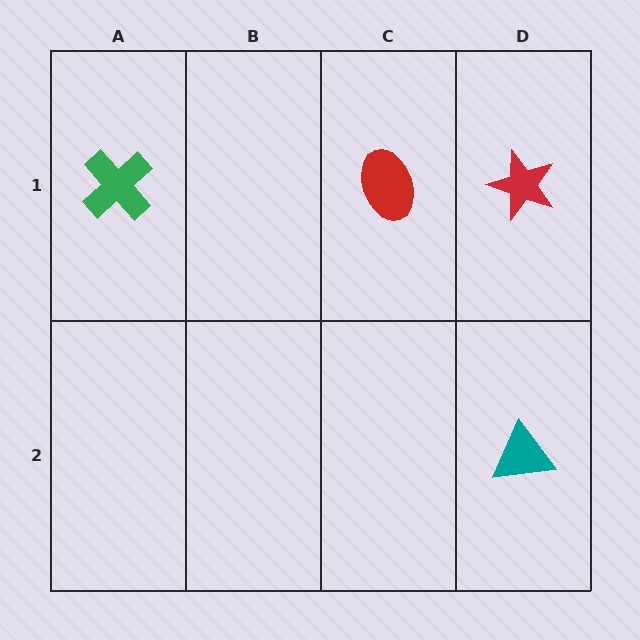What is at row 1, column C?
A red ellipse.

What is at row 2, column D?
A teal triangle.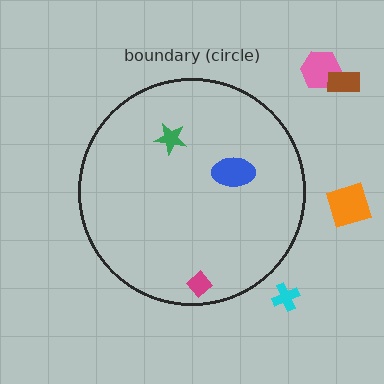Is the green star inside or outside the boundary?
Inside.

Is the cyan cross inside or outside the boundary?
Outside.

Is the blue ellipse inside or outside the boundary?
Inside.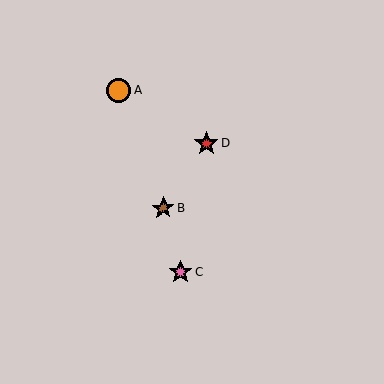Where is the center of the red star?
The center of the red star is at (206, 143).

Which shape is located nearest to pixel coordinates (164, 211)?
The brown star (labeled B) at (163, 208) is nearest to that location.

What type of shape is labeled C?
Shape C is a pink star.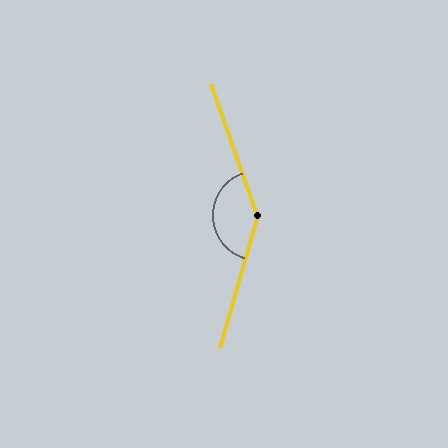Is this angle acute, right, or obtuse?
It is obtuse.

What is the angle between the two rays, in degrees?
Approximately 145 degrees.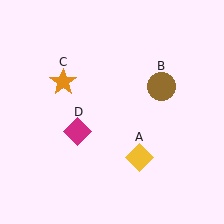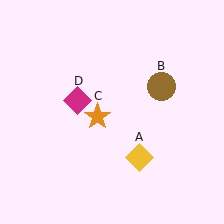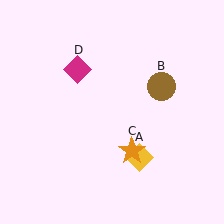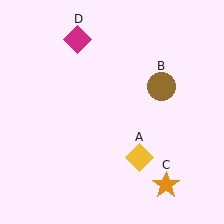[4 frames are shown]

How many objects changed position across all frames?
2 objects changed position: orange star (object C), magenta diamond (object D).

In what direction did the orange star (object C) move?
The orange star (object C) moved down and to the right.